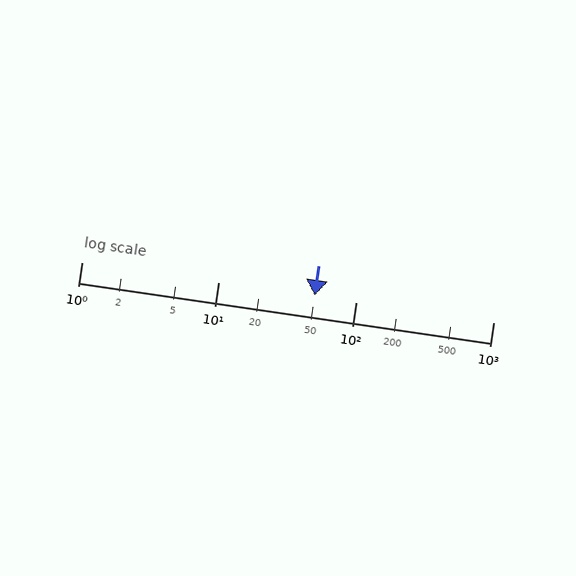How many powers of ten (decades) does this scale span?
The scale spans 3 decades, from 1 to 1000.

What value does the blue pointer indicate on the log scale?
The pointer indicates approximately 50.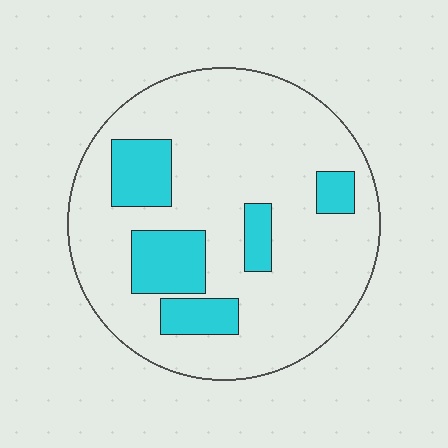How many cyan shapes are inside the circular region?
5.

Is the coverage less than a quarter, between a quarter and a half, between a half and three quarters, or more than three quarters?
Less than a quarter.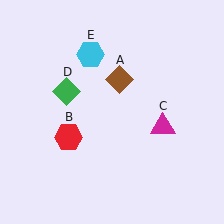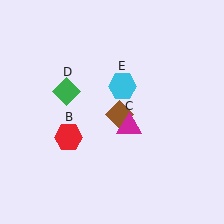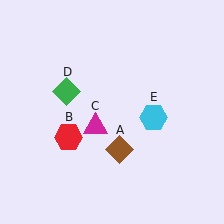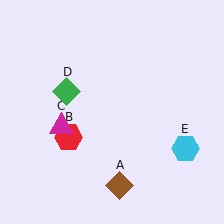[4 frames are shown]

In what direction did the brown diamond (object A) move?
The brown diamond (object A) moved down.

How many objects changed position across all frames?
3 objects changed position: brown diamond (object A), magenta triangle (object C), cyan hexagon (object E).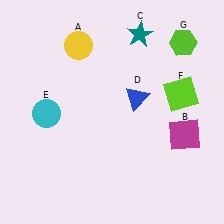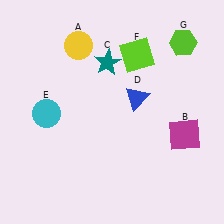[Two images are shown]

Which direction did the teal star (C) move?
The teal star (C) moved left.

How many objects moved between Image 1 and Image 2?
2 objects moved between the two images.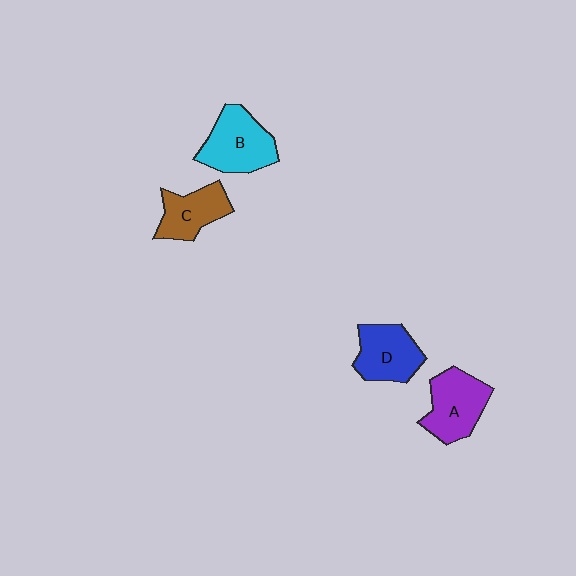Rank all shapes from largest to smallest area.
From largest to smallest: B (cyan), A (purple), D (blue), C (brown).